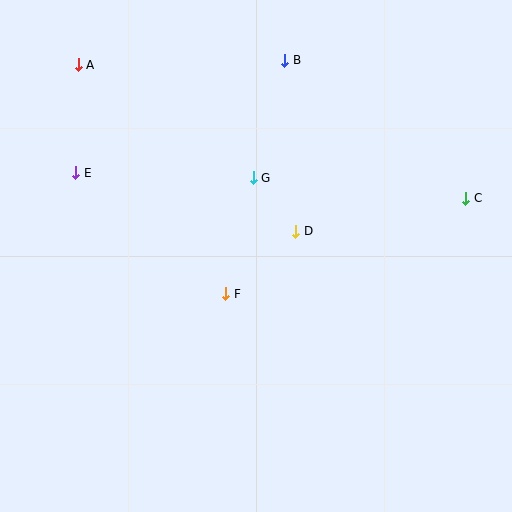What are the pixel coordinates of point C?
Point C is at (466, 198).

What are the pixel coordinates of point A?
Point A is at (78, 65).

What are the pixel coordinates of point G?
Point G is at (253, 178).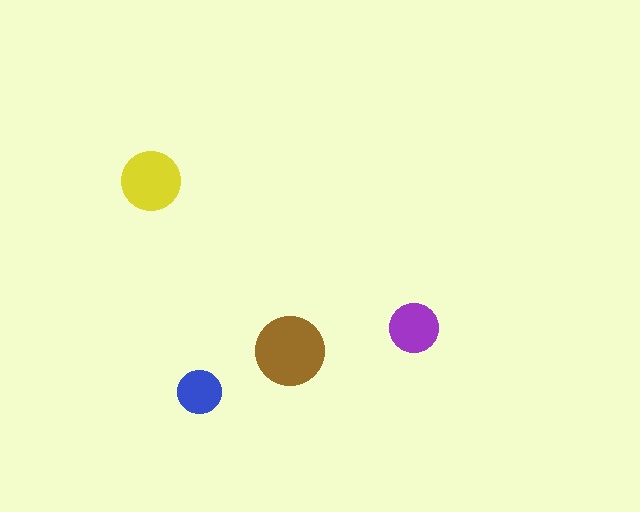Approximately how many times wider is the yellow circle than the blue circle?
About 1.5 times wider.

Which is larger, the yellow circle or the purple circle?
The yellow one.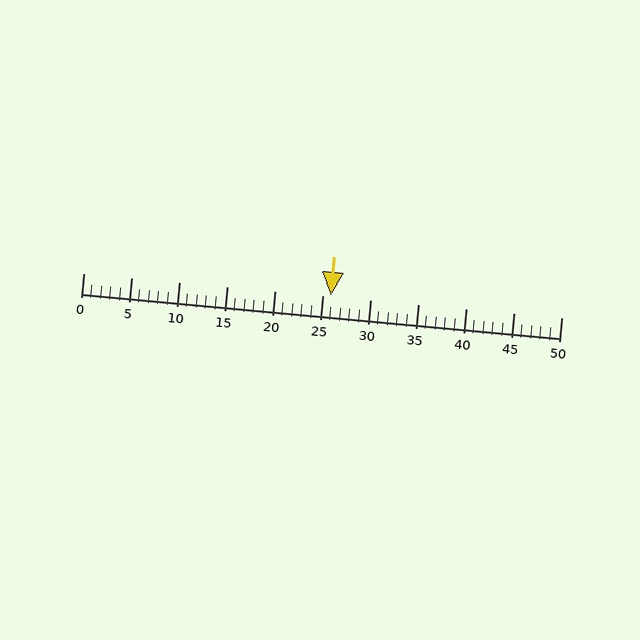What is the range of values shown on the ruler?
The ruler shows values from 0 to 50.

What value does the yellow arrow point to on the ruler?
The yellow arrow points to approximately 26.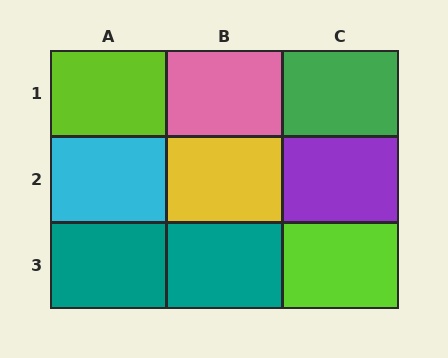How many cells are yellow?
1 cell is yellow.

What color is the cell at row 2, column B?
Yellow.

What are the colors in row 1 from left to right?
Lime, pink, green.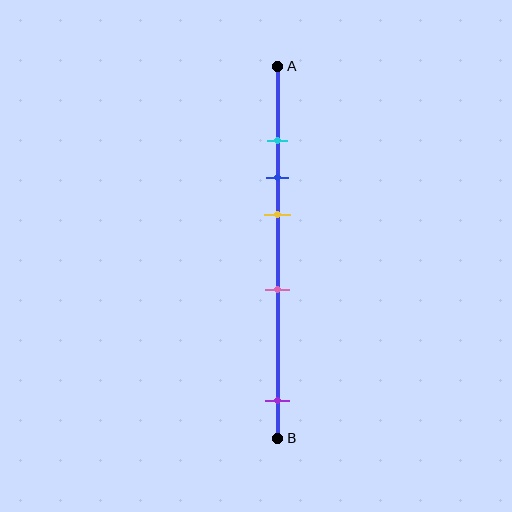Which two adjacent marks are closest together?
The cyan and blue marks are the closest adjacent pair.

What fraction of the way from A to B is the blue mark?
The blue mark is approximately 30% (0.3) of the way from A to B.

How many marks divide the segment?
There are 5 marks dividing the segment.